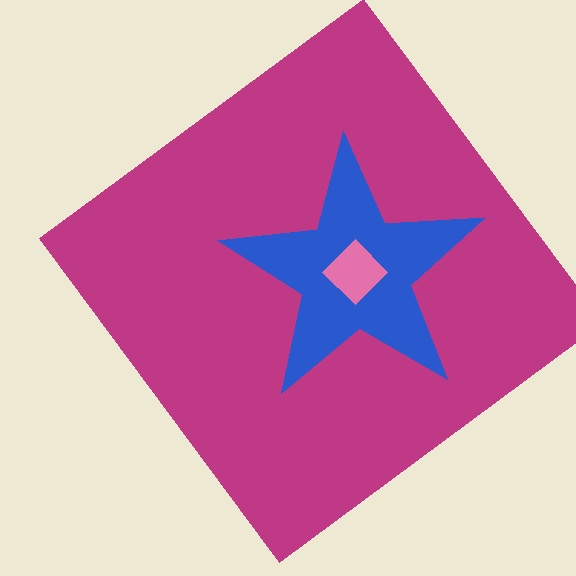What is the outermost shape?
The magenta diamond.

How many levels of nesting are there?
3.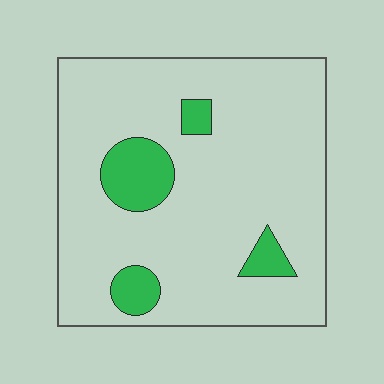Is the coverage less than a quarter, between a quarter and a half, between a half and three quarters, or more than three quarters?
Less than a quarter.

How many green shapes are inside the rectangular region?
4.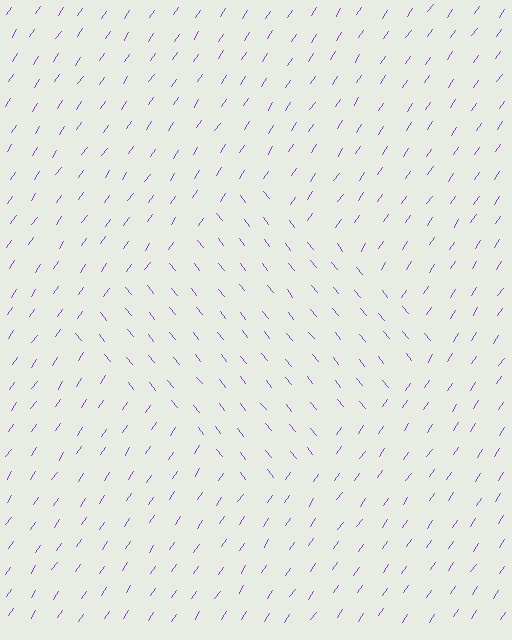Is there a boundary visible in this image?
Yes, there is a texture boundary formed by a change in line orientation.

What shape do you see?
I see a diamond.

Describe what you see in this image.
The image is filled with small purple line segments. A diamond region in the image has lines oriented differently from the surrounding lines, creating a visible texture boundary.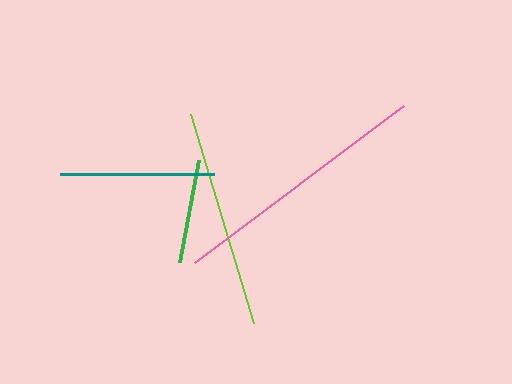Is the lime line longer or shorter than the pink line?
The pink line is longer than the lime line.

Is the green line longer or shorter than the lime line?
The lime line is longer than the green line.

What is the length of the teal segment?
The teal segment is approximately 155 pixels long.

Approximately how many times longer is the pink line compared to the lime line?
The pink line is approximately 1.2 times the length of the lime line.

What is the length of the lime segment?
The lime segment is approximately 219 pixels long.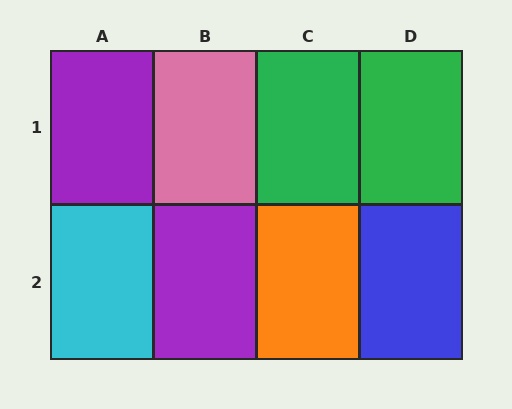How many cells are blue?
1 cell is blue.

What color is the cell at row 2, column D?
Blue.